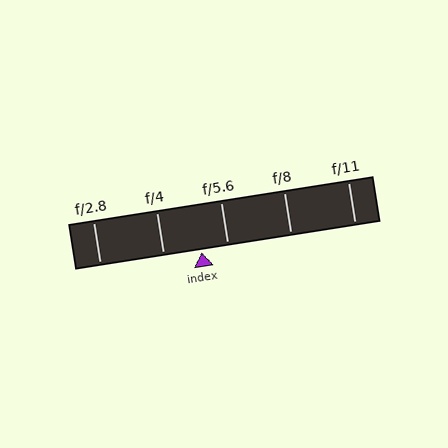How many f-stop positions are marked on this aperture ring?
There are 5 f-stop positions marked.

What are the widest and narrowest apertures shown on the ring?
The widest aperture shown is f/2.8 and the narrowest is f/11.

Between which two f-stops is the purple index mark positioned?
The index mark is between f/4 and f/5.6.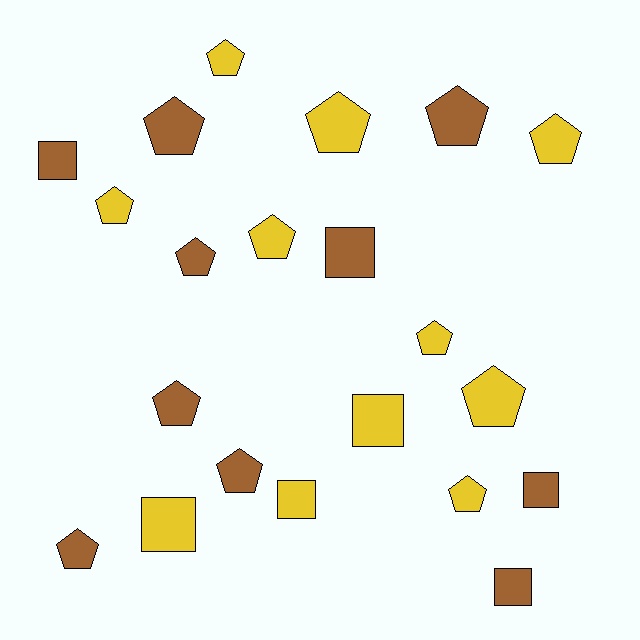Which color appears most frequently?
Yellow, with 11 objects.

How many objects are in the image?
There are 21 objects.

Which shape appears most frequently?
Pentagon, with 14 objects.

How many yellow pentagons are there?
There are 8 yellow pentagons.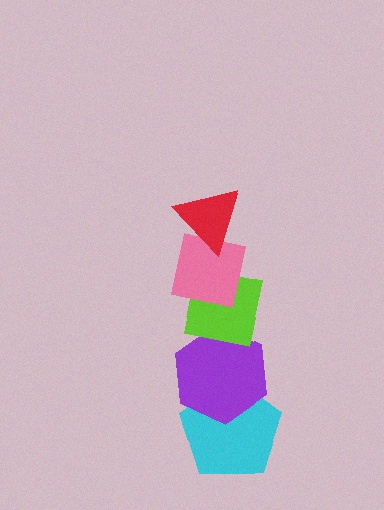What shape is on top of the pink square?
The red triangle is on top of the pink square.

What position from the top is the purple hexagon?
The purple hexagon is 4th from the top.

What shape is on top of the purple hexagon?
The lime square is on top of the purple hexagon.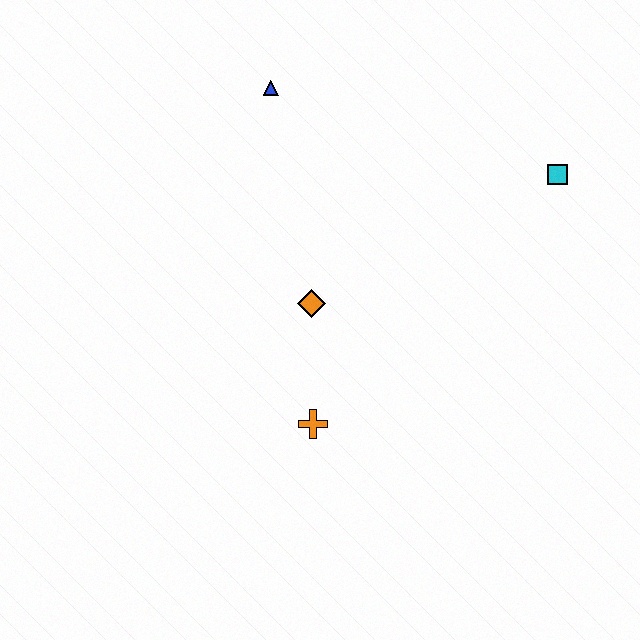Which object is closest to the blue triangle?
The orange diamond is closest to the blue triangle.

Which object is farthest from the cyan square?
The orange cross is farthest from the cyan square.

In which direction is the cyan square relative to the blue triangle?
The cyan square is to the right of the blue triangle.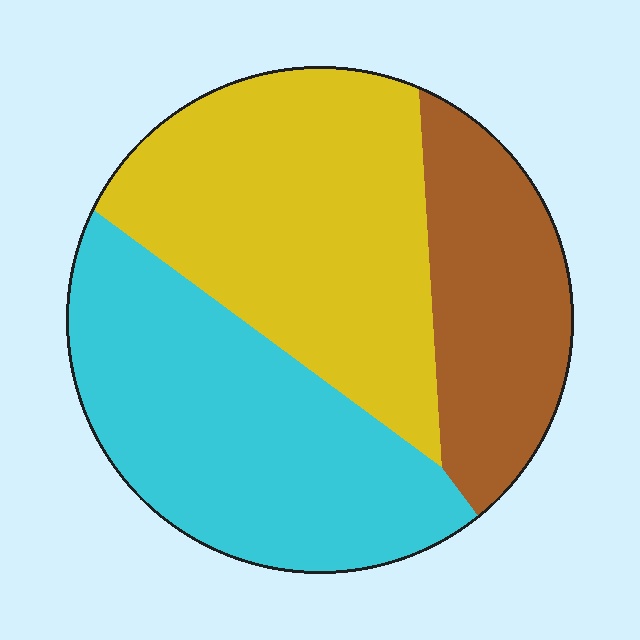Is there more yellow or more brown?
Yellow.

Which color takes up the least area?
Brown, at roughly 20%.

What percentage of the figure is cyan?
Cyan covers about 40% of the figure.